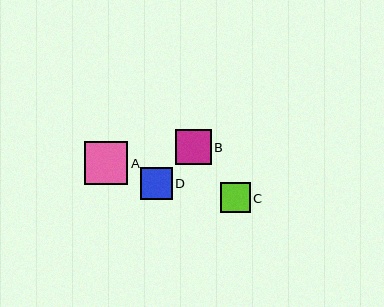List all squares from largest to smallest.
From largest to smallest: A, B, D, C.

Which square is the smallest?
Square C is the smallest with a size of approximately 30 pixels.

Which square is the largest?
Square A is the largest with a size of approximately 43 pixels.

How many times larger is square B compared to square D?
Square B is approximately 1.1 times the size of square D.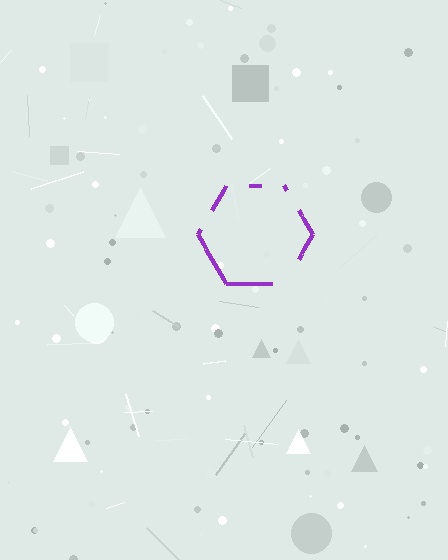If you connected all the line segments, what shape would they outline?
They would outline a hexagon.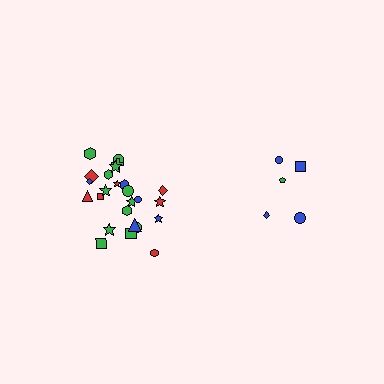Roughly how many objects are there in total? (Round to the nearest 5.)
Roughly 30 objects in total.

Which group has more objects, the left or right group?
The left group.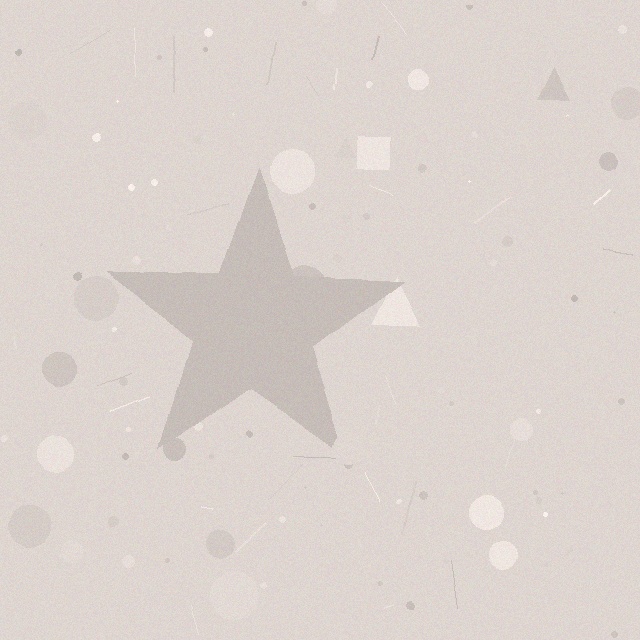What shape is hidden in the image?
A star is hidden in the image.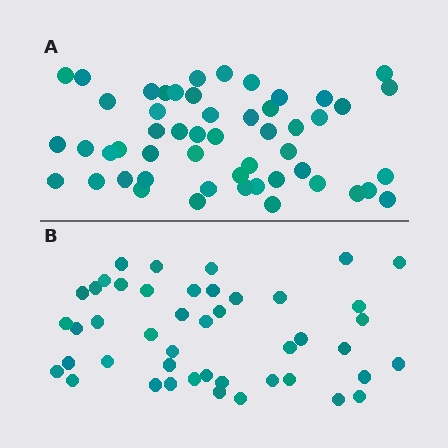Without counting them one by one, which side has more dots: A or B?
Region A (the top region) has more dots.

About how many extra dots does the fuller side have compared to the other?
Region A has roughly 8 or so more dots than region B.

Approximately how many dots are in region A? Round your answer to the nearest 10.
About 50 dots. (The exact count is 52, which rounds to 50.)